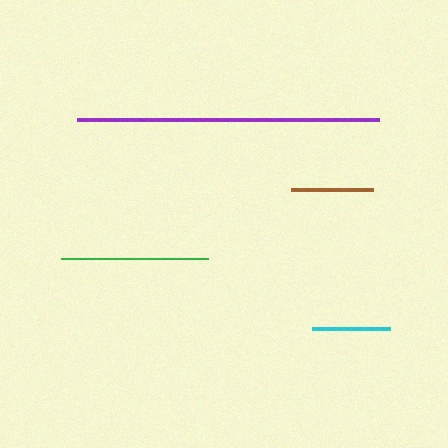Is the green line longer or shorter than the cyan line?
The green line is longer than the cyan line.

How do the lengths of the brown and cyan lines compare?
The brown and cyan lines are approximately the same length.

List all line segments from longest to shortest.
From longest to shortest: purple, green, brown, cyan.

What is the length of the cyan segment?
The cyan segment is approximately 77 pixels long.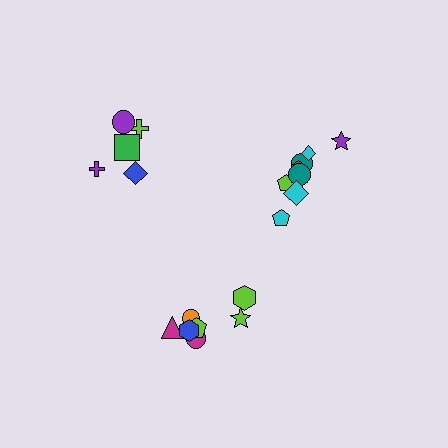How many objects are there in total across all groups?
There are 20 objects.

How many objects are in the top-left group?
There are 5 objects.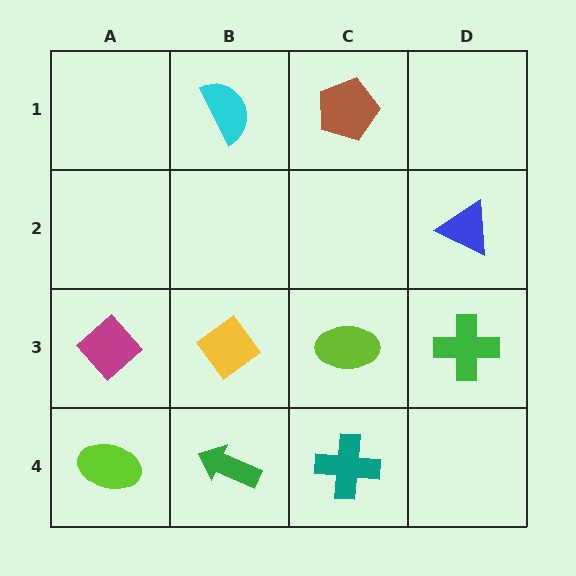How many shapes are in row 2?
1 shape.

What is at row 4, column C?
A teal cross.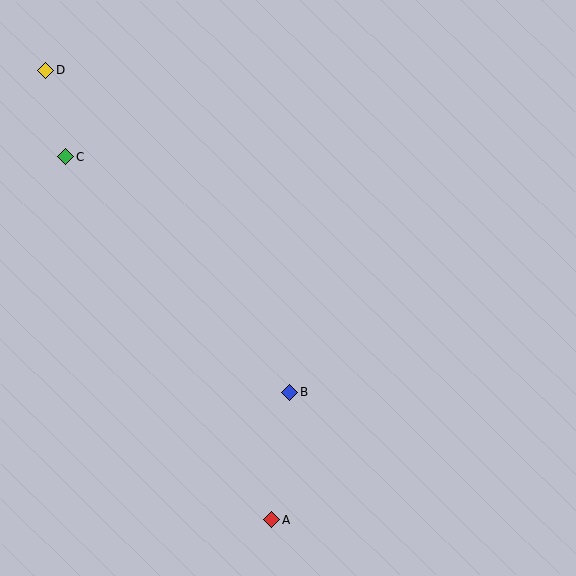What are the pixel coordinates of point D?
Point D is at (45, 71).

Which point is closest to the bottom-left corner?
Point A is closest to the bottom-left corner.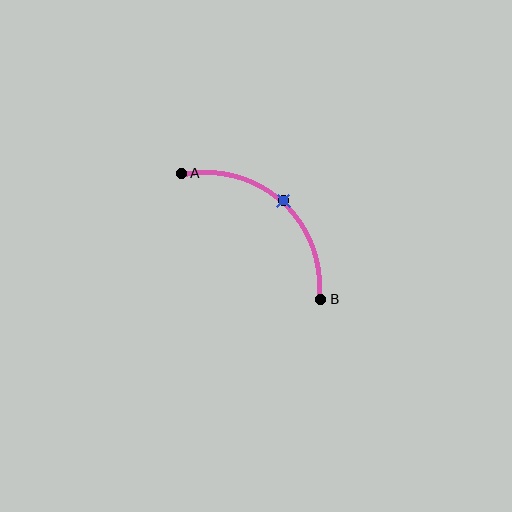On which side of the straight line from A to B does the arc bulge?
The arc bulges above and to the right of the straight line connecting A and B.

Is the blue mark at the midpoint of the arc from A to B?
Yes. The blue mark lies on the arc at equal arc-length from both A and B — it is the arc midpoint.